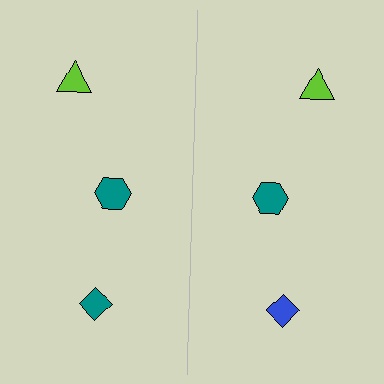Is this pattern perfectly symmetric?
No, the pattern is not perfectly symmetric. The blue diamond on the right side breaks the symmetry — its mirror counterpart is teal.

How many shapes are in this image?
There are 6 shapes in this image.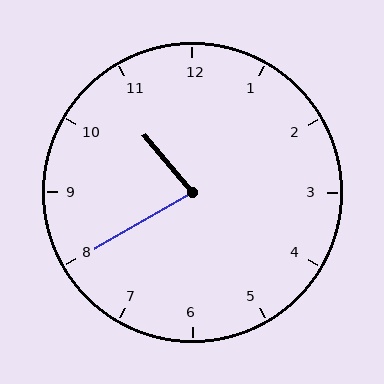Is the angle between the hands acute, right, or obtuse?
It is acute.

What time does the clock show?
10:40.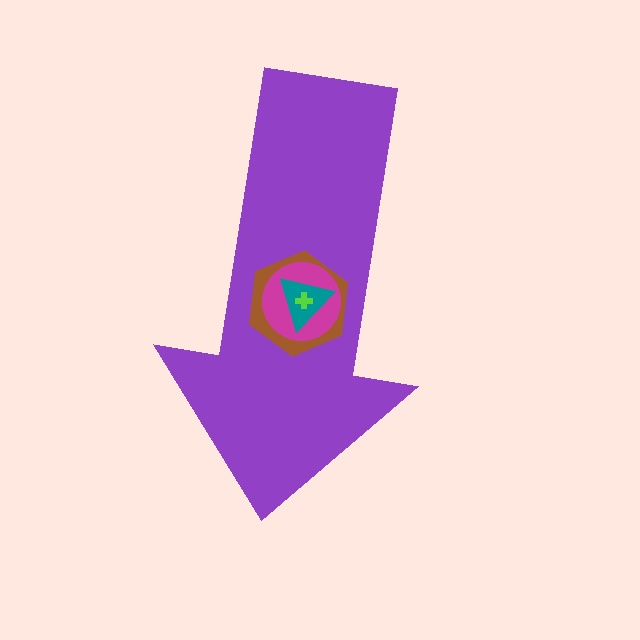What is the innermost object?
The lime cross.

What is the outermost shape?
The purple arrow.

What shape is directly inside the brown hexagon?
The magenta circle.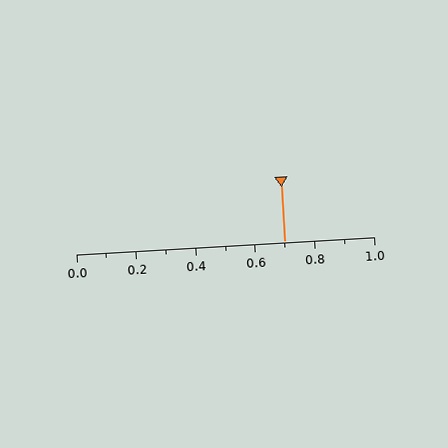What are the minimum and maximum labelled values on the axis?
The axis runs from 0.0 to 1.0.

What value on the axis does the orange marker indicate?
The marker indicates approximately 0.7.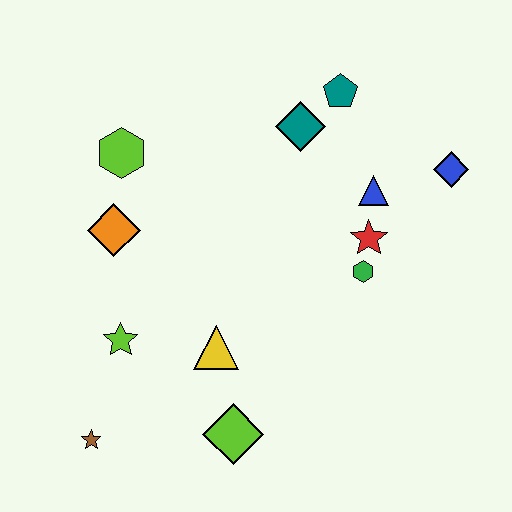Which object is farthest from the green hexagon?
The brown star is farthest from the green hexagon.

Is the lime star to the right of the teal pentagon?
No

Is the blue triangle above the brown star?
Yes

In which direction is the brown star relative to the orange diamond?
The brown star is below the orange diamond.